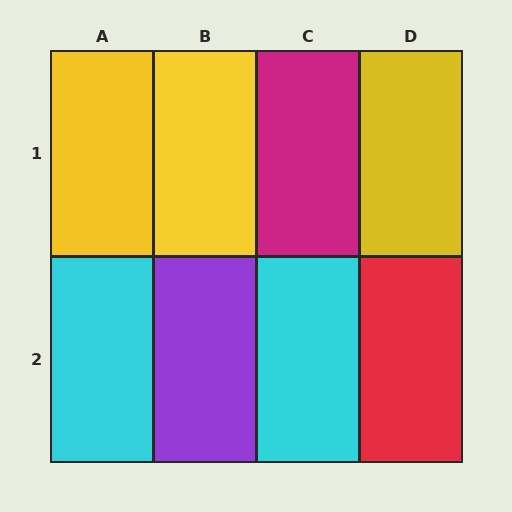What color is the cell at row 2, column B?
Purple.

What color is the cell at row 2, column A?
Cyan.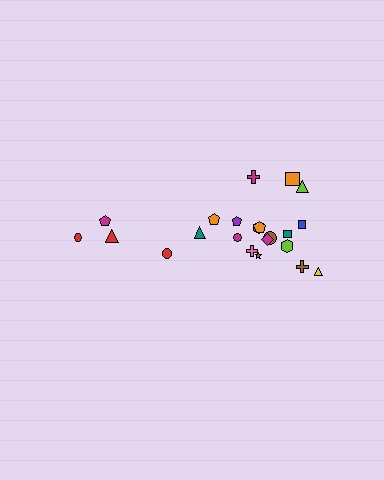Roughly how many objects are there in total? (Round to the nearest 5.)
Roughly 20 objects in total.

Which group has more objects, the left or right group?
The right group.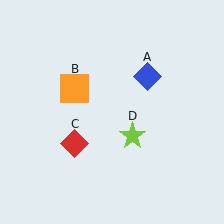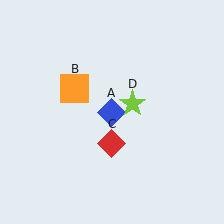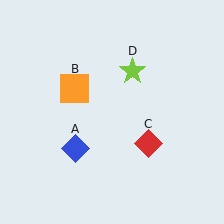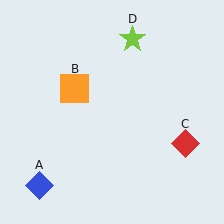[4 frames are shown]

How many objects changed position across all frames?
3 objects changed position: blue diamond (object A), red diamond (object C), lime star (object D).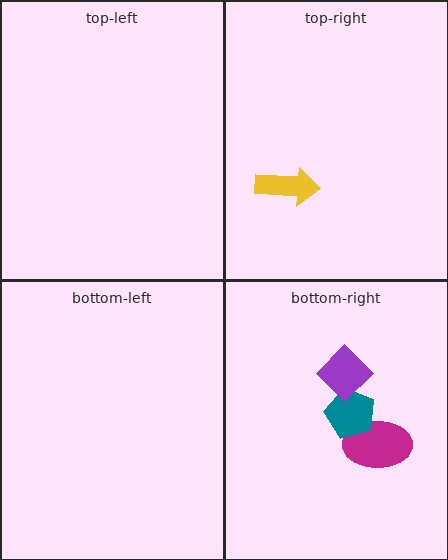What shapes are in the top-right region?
The yellow arrow.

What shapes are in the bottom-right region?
The magenta ellipse, the teal pentagon, the purple diamond.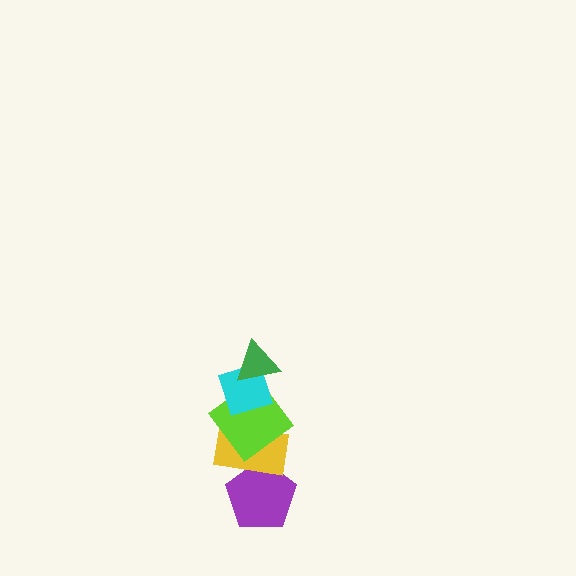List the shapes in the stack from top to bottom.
From top to bottom: the green triangle, the cyan diamond, the lime diamond, the yellow rectangle, the purple pentagon.